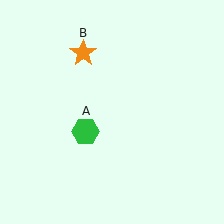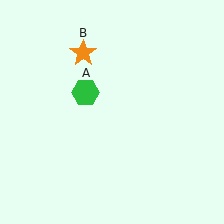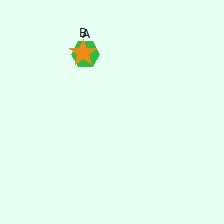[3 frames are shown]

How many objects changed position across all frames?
1 object changed position: green hexagon (object A).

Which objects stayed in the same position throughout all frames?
Orange star (object B) remained stationary.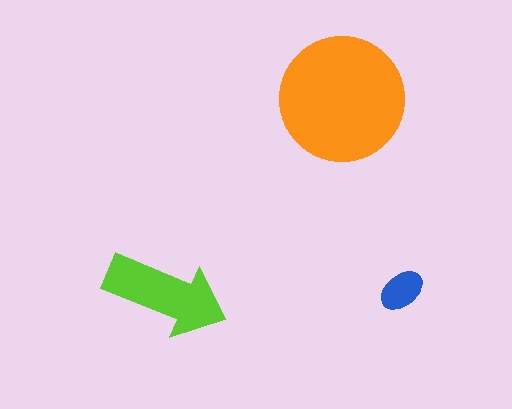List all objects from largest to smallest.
The orange circle, the lime arrow, the blue ellipse.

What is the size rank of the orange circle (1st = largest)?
1st.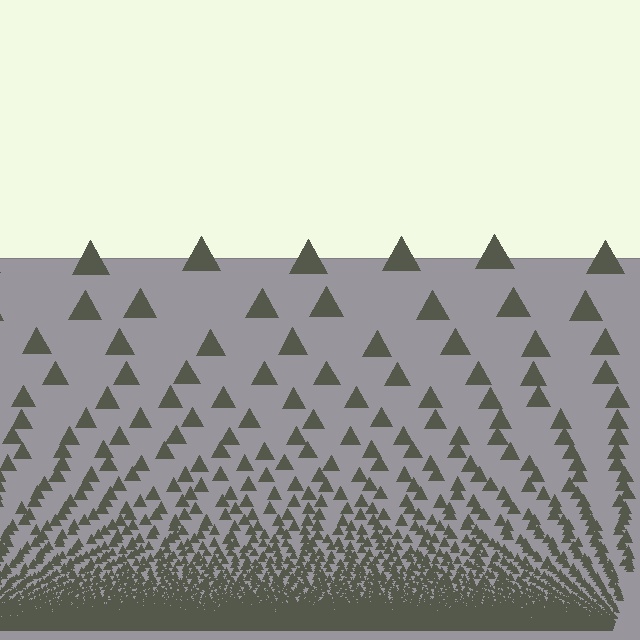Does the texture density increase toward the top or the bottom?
Density increases toward the bottom.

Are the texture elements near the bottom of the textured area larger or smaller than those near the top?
Smaller. The gradient is inverted — elements near the bottom are smaller and denser.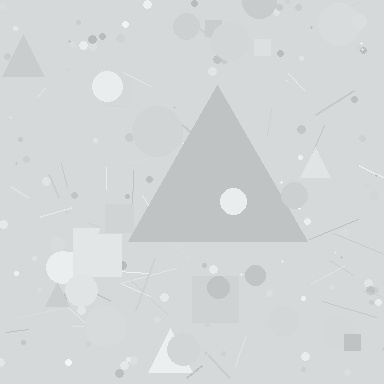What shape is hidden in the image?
A triangle is hidden in the image.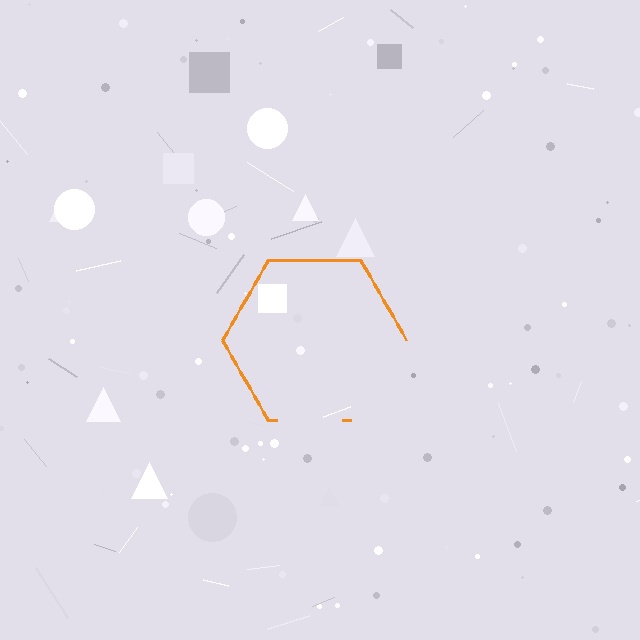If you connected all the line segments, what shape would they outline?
They would outline a hexagon.